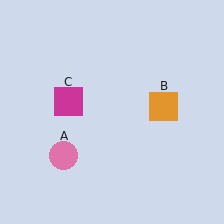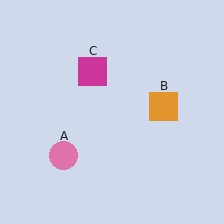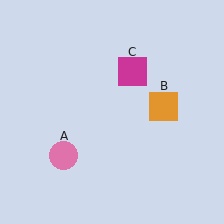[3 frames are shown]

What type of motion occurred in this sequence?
The magenta square (object C) rotated clockwise around the center of the scene.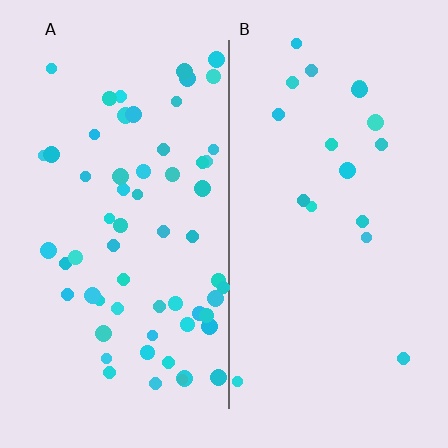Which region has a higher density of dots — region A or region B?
A (the left).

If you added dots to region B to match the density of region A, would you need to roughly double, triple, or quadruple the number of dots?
Approximately triple.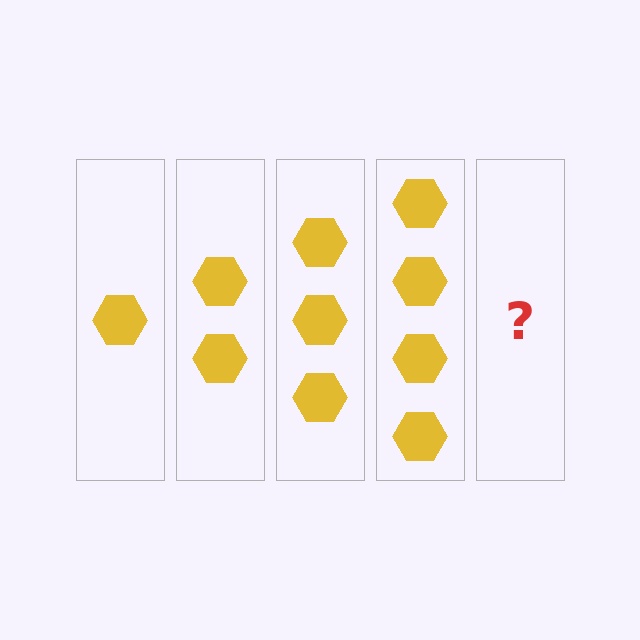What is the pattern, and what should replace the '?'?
The pattern is that each step adds one more hexagon. The '?' should be 5 hexagons.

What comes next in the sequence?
The next element should be 5 hexagons.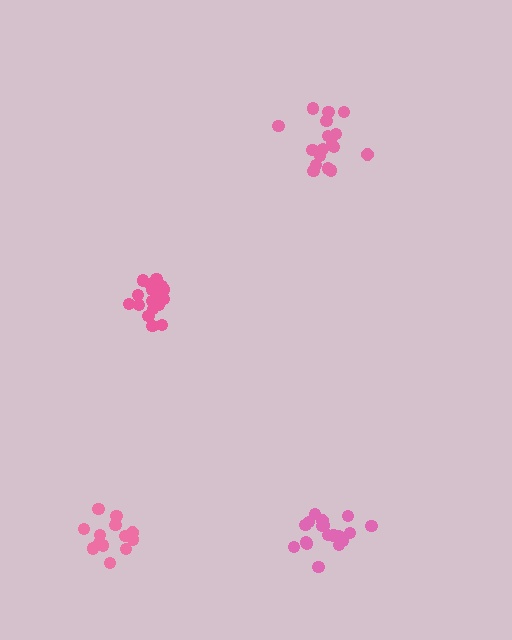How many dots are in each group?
Group 1: 17 dots, Group 2: 19 dots, Group 3: 18 dots, Group 4: 14 dots (68 total).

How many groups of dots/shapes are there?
There are 4 groups.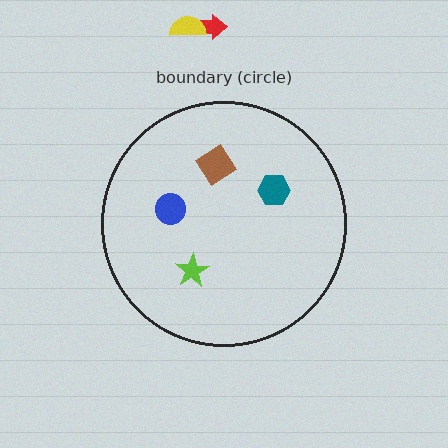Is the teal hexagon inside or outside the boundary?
Inside.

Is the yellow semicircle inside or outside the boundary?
Outside.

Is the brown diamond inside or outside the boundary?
Inside.